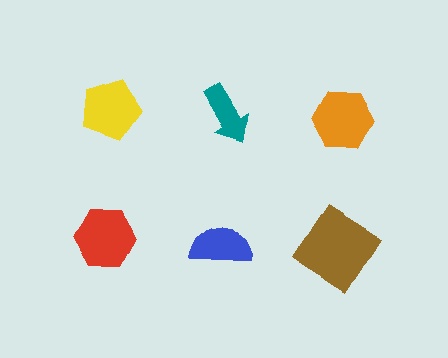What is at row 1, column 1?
A yellow pentagon.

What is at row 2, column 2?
A blue semicircle.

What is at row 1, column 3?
An orange hexagon.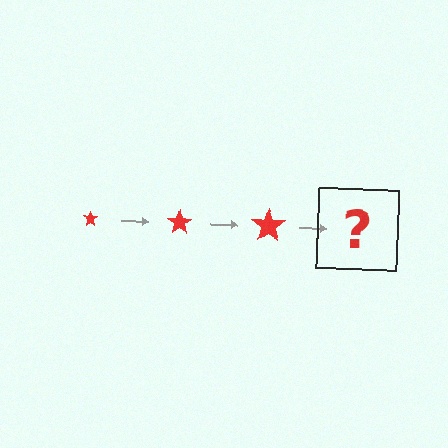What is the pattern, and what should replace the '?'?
The pattern is that the star gets progressively larger each step. The '?' should be a red star, larger than the previous one.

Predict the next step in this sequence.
The next step is a red star, larger than the previous one.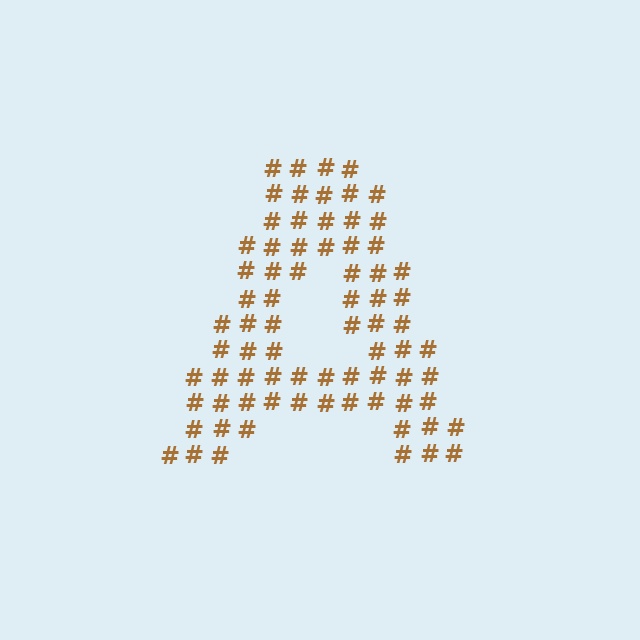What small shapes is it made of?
It is made of small hash symbols.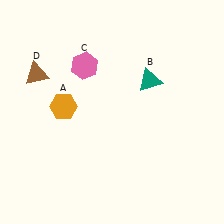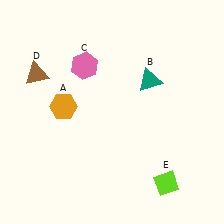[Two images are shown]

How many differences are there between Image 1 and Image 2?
There is 1 difference between the two images.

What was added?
A lime diamond (E) was added in Image 2.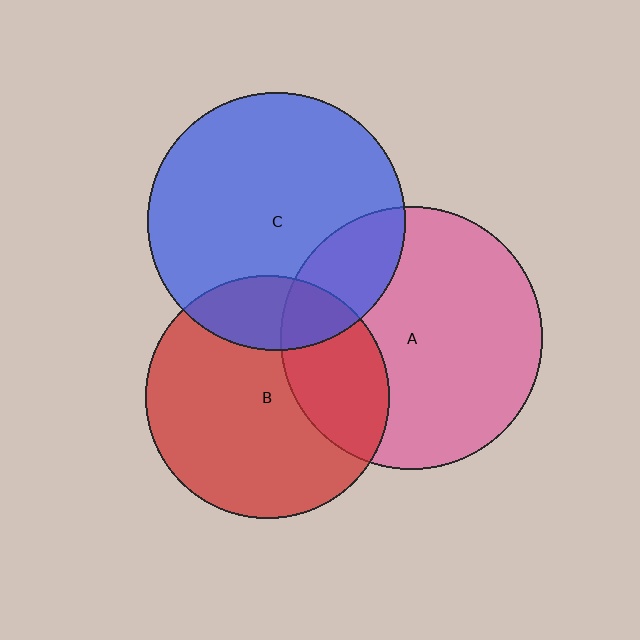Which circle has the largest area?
Circle A (pink).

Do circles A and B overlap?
Yes.